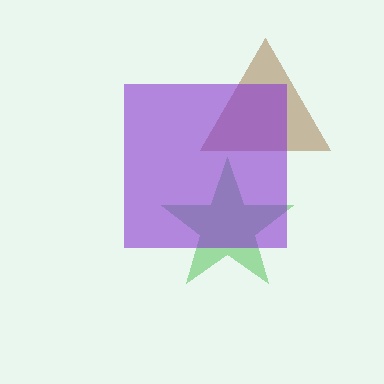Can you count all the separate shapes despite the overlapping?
Yes, there are 3 separate shapes.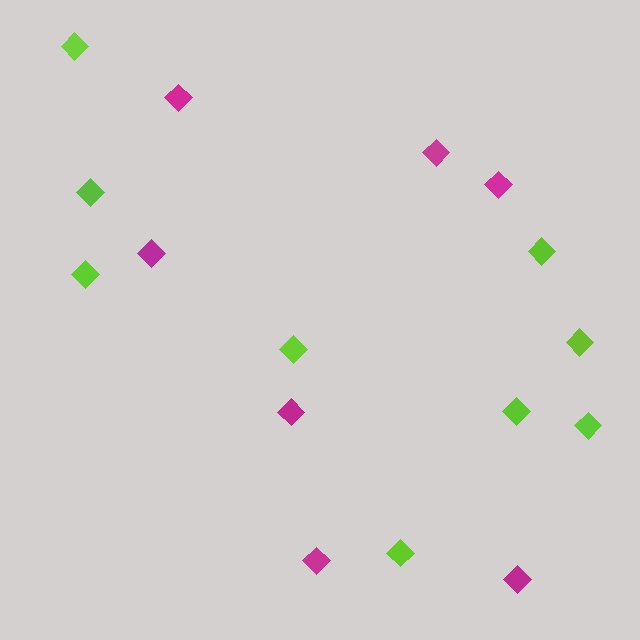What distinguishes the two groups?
There are 2 groups: one group of lime diamonds (9) and one group of magenta diamonds (7).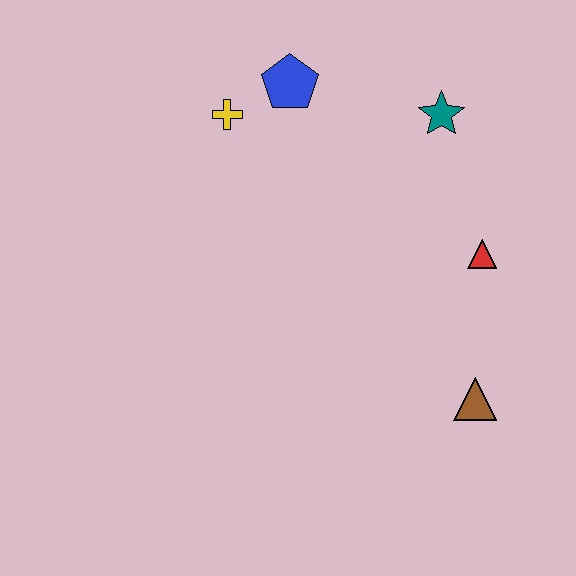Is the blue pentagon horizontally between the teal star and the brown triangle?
No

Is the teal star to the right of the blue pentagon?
Yes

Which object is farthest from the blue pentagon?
The brown triangle is farthest from the blue pentagon.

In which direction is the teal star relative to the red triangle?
The teal star is above the red triangle.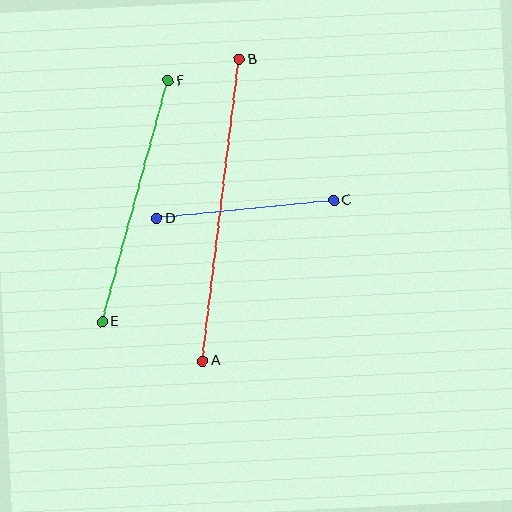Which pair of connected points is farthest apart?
Points A and B are farthest apart.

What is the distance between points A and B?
The distance is approximately 304 pixels.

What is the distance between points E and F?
The distance is approximately 250 pixels.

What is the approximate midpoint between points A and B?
The midpoint is at approximately (221, 210) pixels.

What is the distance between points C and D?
The distance is approximately 178 pixels.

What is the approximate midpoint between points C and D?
The midpoint is at approximately (245, 209) pixels.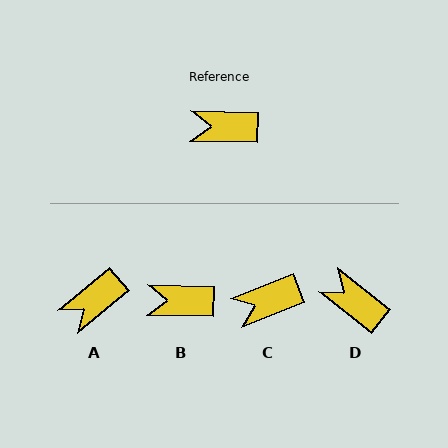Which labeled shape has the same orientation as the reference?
B.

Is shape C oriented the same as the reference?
No, it is off by about 23 degrees.